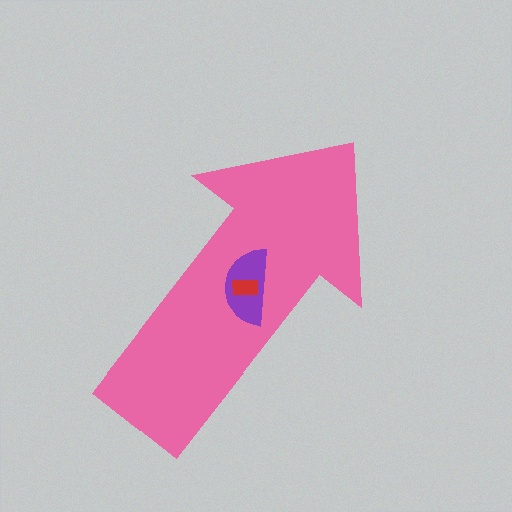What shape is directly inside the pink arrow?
The purple semicircle.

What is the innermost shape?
The red rectangle.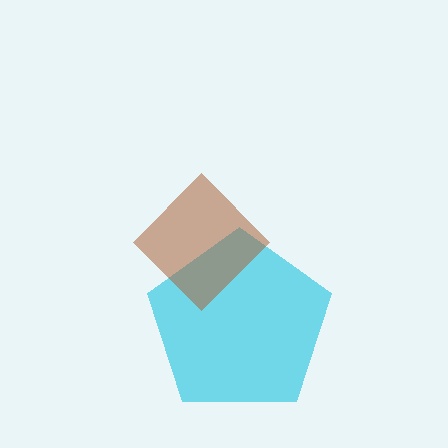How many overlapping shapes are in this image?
There are 2 overlapping shapes in the image.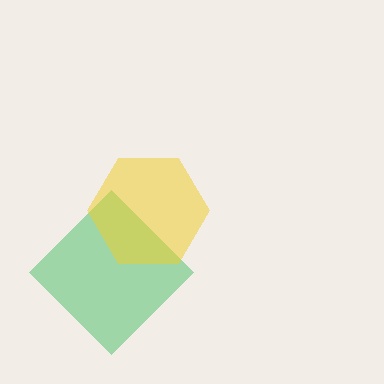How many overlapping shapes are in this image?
There are 2 overlapping shapes in the image.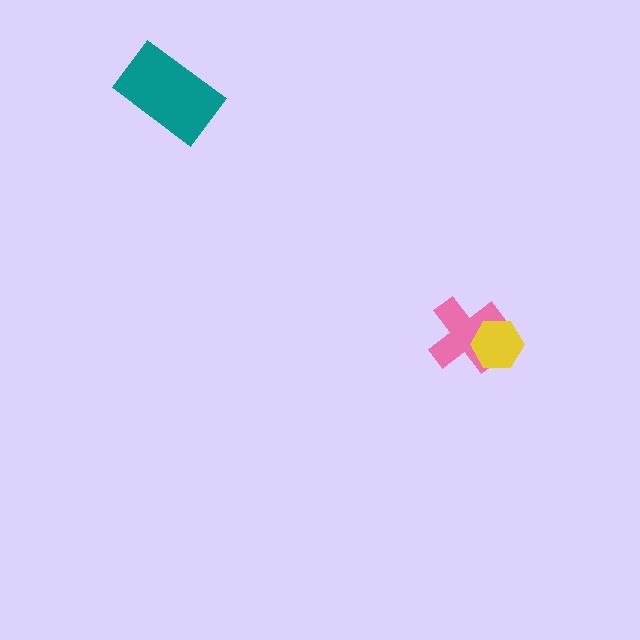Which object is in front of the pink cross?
The yellow hexagon is in front of the pink cross.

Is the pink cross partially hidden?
Yes, it is partially covered by another shape.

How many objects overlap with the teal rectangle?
0 objects overlap with the teal rectangle.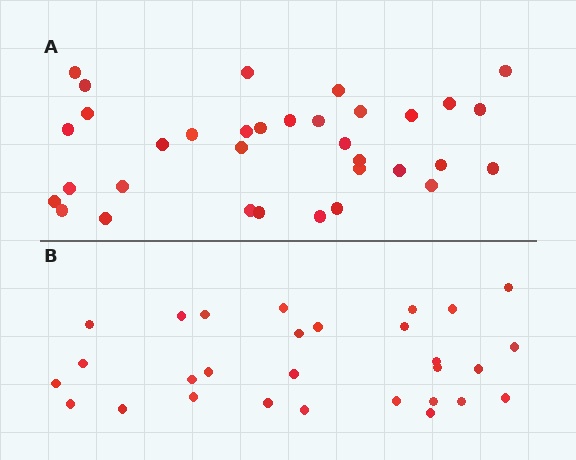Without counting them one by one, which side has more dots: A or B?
Region A (the top region) has more dots.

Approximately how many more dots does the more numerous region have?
Region A has about 5 more dots than region B.